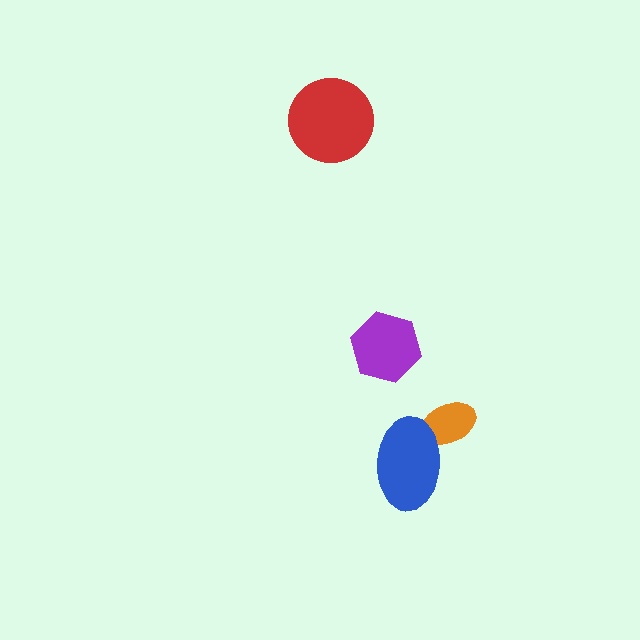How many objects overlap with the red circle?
0 objects overlap with the red circle.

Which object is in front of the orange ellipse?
The blue ellipse is in front of the orange ellipse.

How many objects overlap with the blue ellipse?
1 object overlaps with the blue ellipse.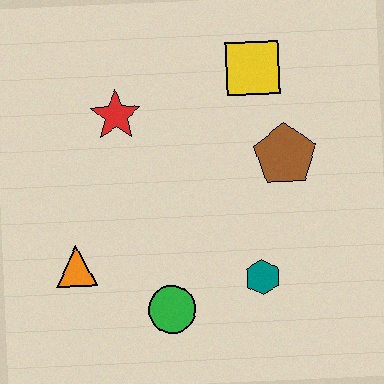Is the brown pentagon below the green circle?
No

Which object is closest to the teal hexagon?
The green circle is closest to the teal hexagon.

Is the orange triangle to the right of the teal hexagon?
No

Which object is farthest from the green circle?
The yellow square is farthest from the green circle.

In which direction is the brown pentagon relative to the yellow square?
The brown pentagon is below the yellow square.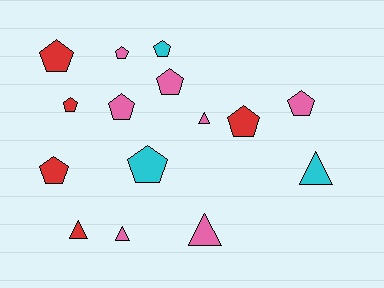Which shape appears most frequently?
Pentagon, with 10 objects.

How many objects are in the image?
There are 15 objects.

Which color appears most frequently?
Pink, with 7 objects.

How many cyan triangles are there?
There is 1 cyan triangle.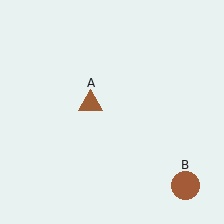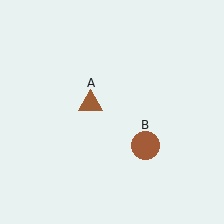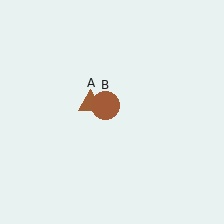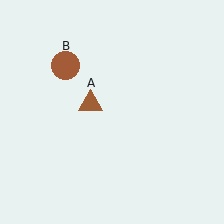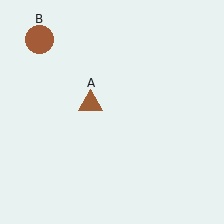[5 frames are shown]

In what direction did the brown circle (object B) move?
The brown circle (object B) moved up and to the left.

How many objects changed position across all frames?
1 object changed position: brown circle (object B).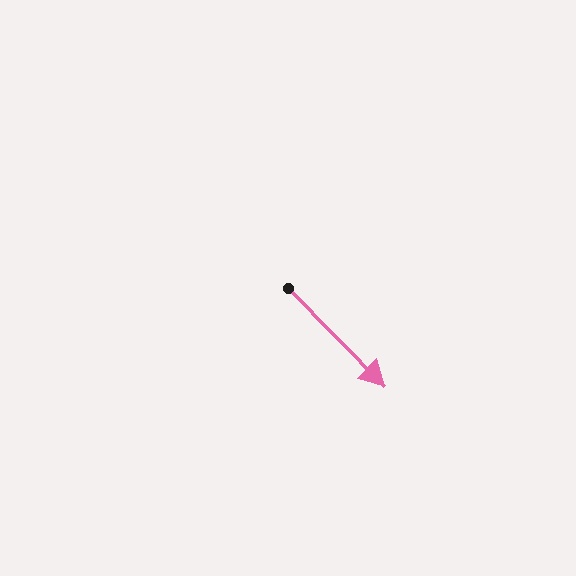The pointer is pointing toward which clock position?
Roughly 5 o'clock.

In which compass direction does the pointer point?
Southeast.